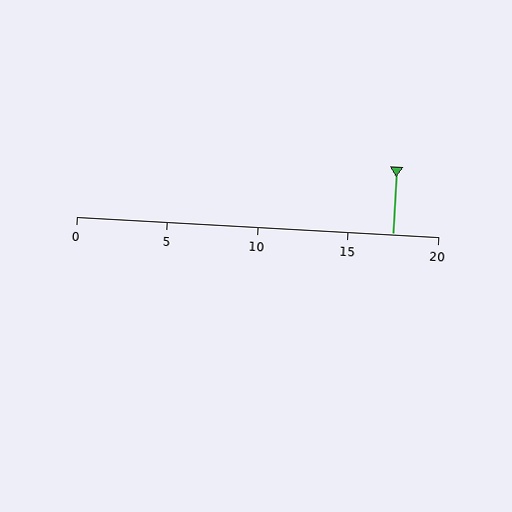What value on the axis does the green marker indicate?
The marker indicates approximately 17.5.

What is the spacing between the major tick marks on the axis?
The major ticks are spaced 5 apart.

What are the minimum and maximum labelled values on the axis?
The axis runs from 0 to 20.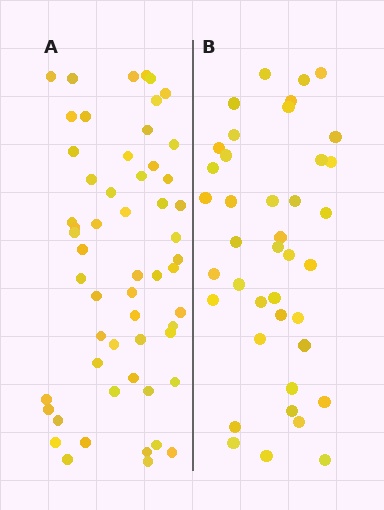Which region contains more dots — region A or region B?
Region A (the left region) has more dots.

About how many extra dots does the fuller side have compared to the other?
Region A has approximately 15 more dots than region B.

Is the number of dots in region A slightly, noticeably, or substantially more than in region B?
Region A has noticeably more, but not dramatically so. The ratio is roughly 1.4 to 1.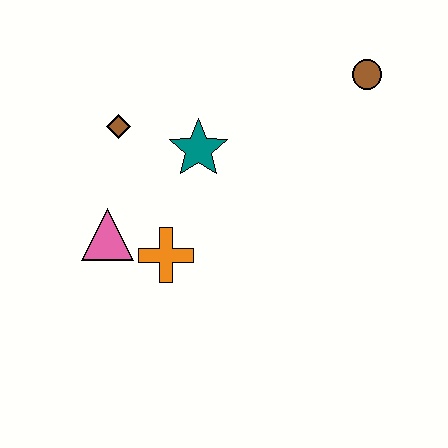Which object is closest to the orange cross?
The pink triangle is closest to the orange cross.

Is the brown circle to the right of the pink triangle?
Yes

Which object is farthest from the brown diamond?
The brown circle is farthest from the brown diamond.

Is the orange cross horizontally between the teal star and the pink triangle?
Yes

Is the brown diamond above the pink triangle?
Yes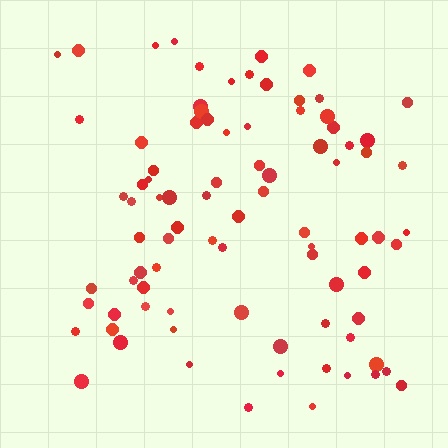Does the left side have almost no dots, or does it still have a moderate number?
Still a moderate number, just noticeably fewer than the right.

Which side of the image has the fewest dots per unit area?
The left.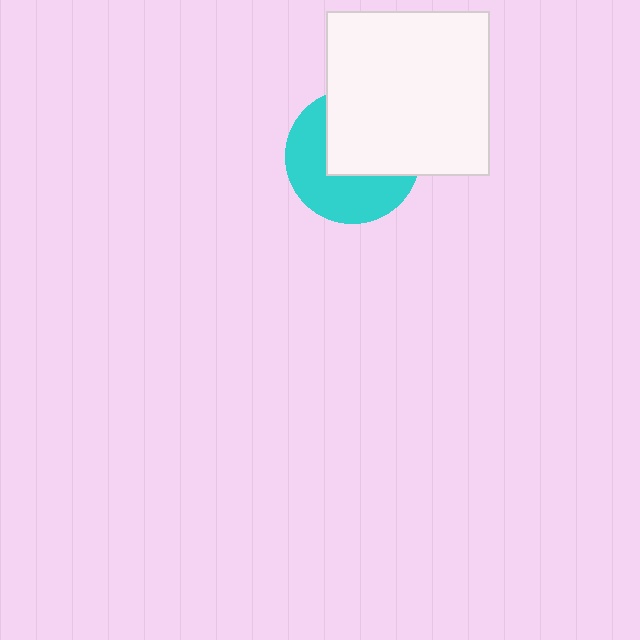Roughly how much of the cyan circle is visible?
About half of it is visible (roughly 50%).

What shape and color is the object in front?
The object in front is a white square.